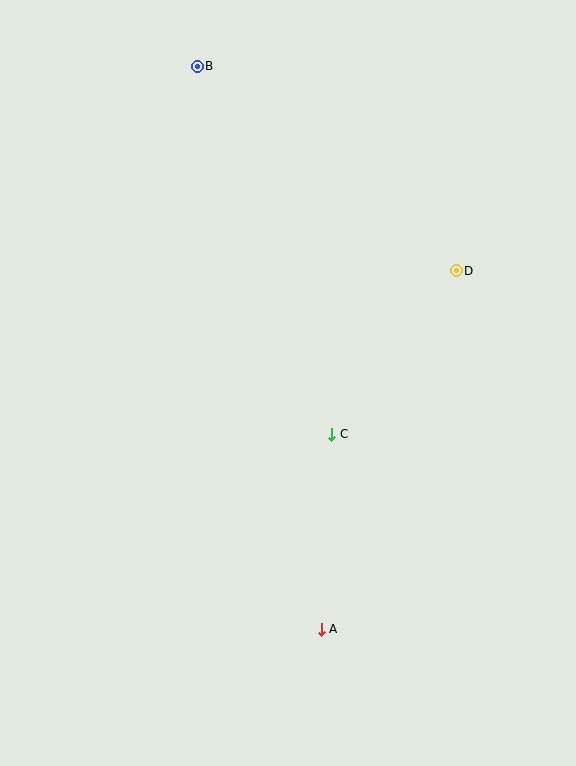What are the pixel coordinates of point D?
Point D is at (456, 271).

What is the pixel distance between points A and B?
The distance between A and B is 576 pixels.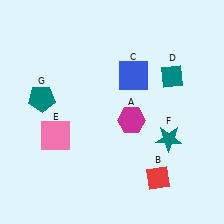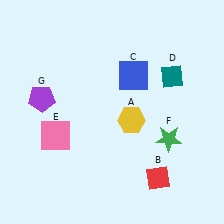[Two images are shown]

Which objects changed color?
A changed from magenta to yellow. F changed from teal to green. G changed from teal to purple.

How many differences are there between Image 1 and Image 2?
There are 3 differences between the two images.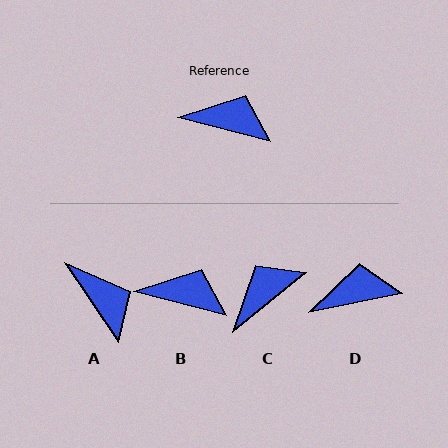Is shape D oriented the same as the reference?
No, it is off by about 26 degrees.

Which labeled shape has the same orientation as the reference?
B.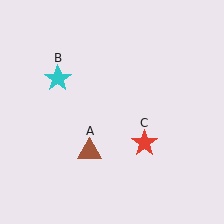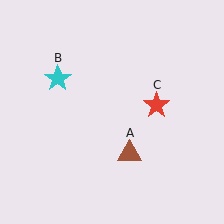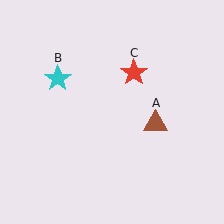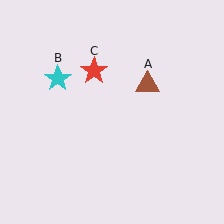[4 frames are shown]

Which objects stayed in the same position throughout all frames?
Cyan star (object B) remained stationary.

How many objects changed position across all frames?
2 objects changed position: brown triangle (object A), red star (object C).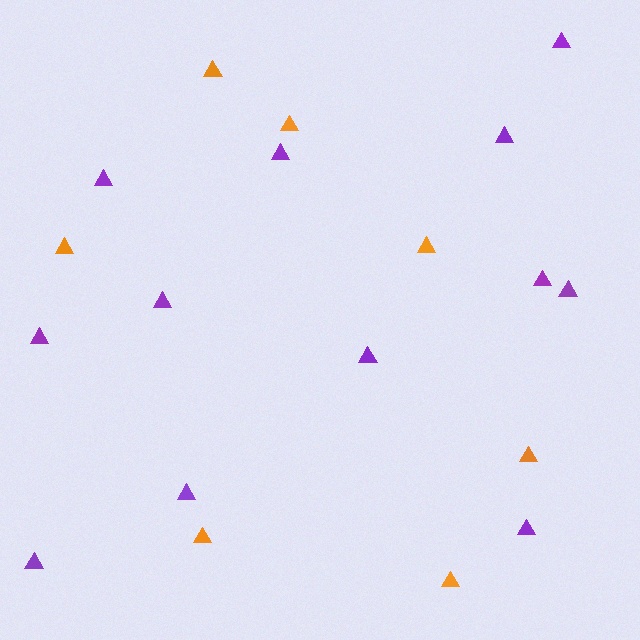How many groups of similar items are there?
There are 2 groups: one group of orange triangles (7) and one group of purple triangles (12).